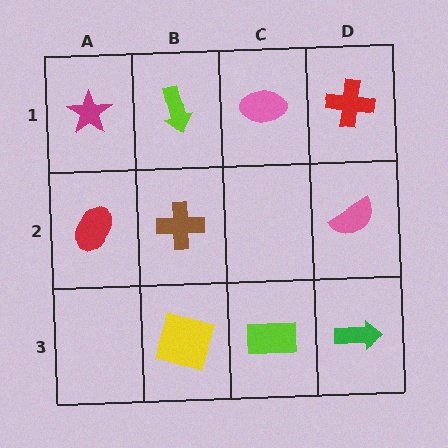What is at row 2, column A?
A red ellipse.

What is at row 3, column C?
A lime rectangle.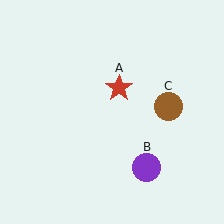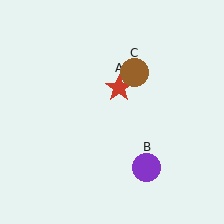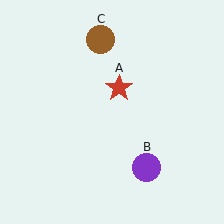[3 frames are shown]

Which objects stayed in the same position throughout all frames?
Red star (object A) and purple circle (object B) remained stationary.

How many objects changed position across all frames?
1 object changed position: brown circle (object C).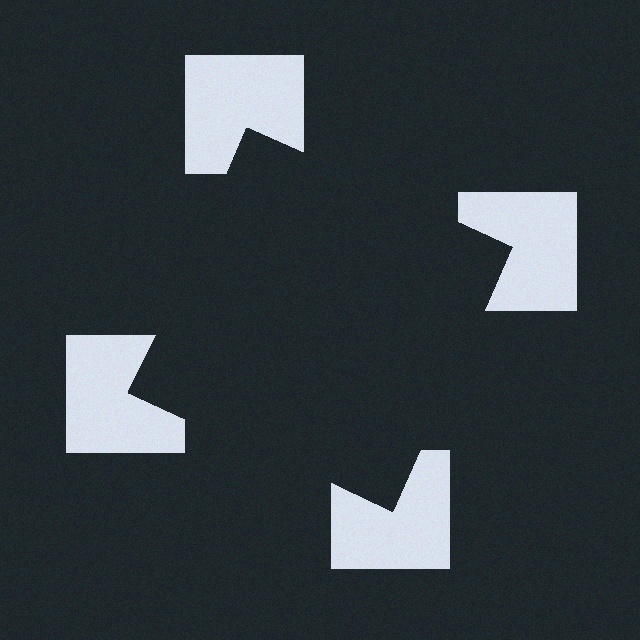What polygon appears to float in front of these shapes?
An illusory square — its edges are inferred from the aligned wedge cuts in the notched squares, not physically drawn.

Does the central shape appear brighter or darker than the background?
It typically appears slightly darker than the background, even though no actual brightness change is drawn.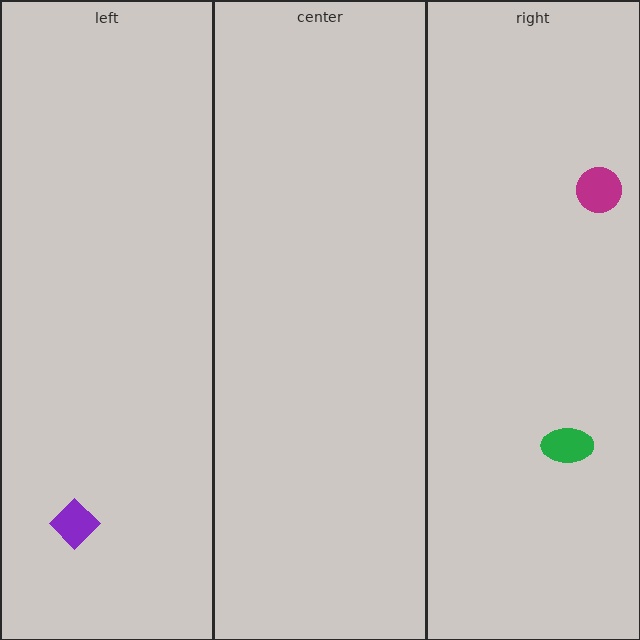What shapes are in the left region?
The purple diamond.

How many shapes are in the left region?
1.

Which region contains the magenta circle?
The right region.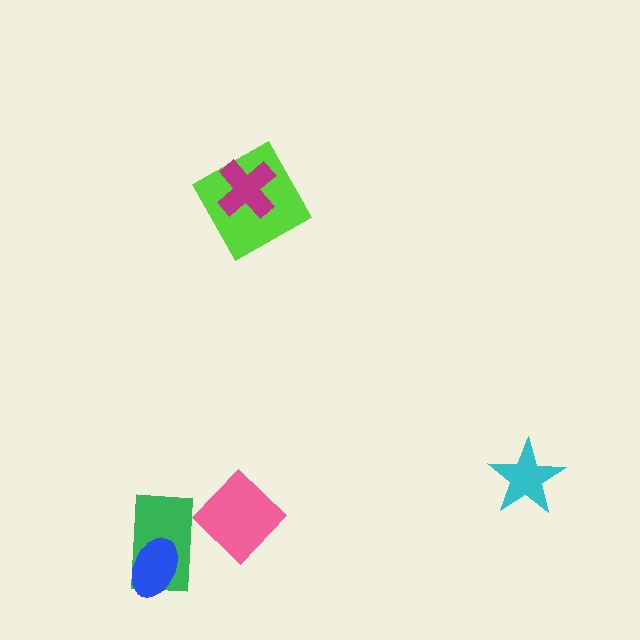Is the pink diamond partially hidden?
No, no other shape covers it.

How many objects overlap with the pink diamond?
0 objects overlap with the pink diamond.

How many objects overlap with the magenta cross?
1 object overlaps with the magenta cross.